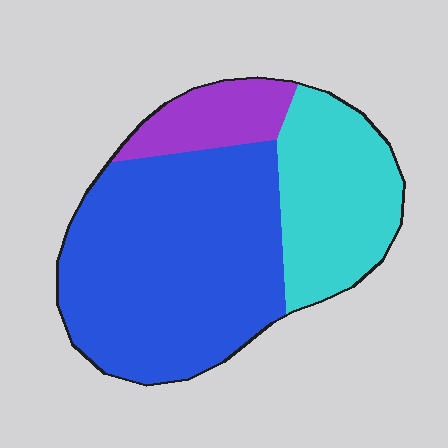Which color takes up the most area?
Blue, at roughly 60%.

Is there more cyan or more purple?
Cyan.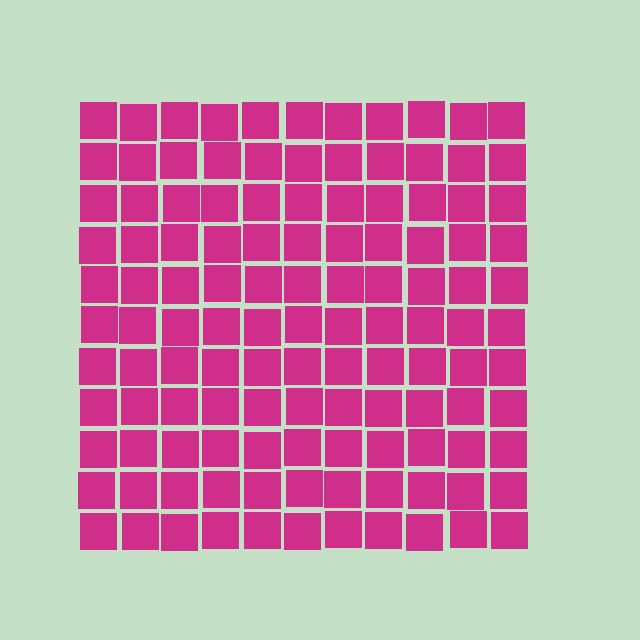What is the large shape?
The large shape is a square.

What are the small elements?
The small elements are squares.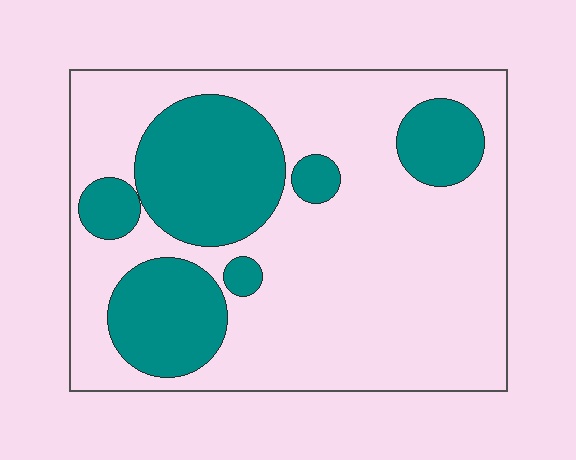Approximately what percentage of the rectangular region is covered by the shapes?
Approximately 30%.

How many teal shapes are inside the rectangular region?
6.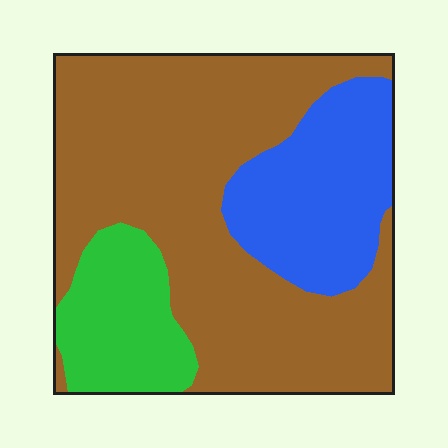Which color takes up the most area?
Brown, at roughly 60%.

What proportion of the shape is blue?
Blue takes up less than a quarter of the shape.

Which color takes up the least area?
Green, at roughly 15%.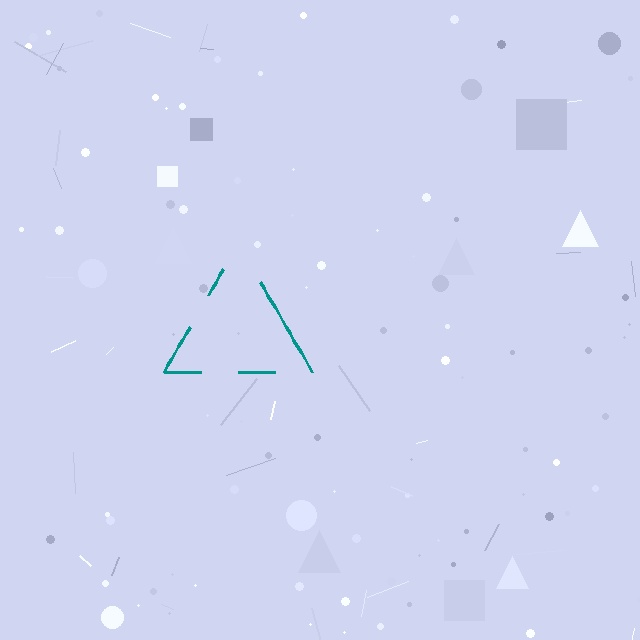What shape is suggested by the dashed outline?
The dashed outline suggests a triangle.